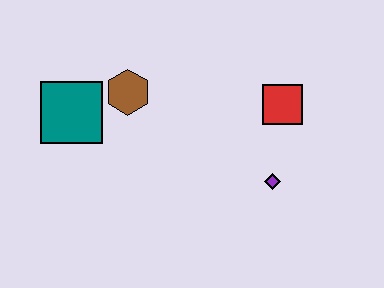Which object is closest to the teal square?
The brown hexagon is closest to the teal square.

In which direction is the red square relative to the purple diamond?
The red square is above the purple diamond.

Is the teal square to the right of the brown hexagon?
No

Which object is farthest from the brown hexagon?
The purple diamond is farthest from the brown hexagon.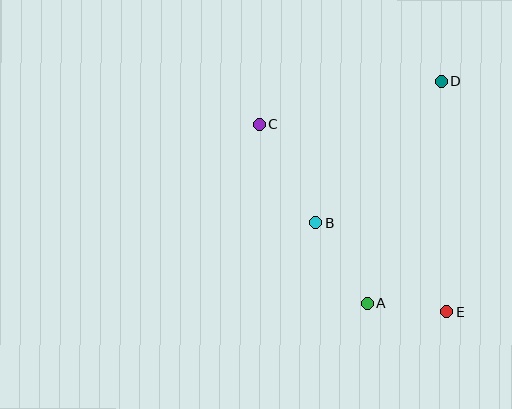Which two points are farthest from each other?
Points C and E are farthest from each other.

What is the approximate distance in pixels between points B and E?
The distance between B and E is approximately 158 pixels.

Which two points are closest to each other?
Points A and E are closest to each other.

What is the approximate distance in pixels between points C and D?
The distance between C and D is approximately 187 pixels.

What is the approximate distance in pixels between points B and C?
The distance between B and C is approximately 114 pixels.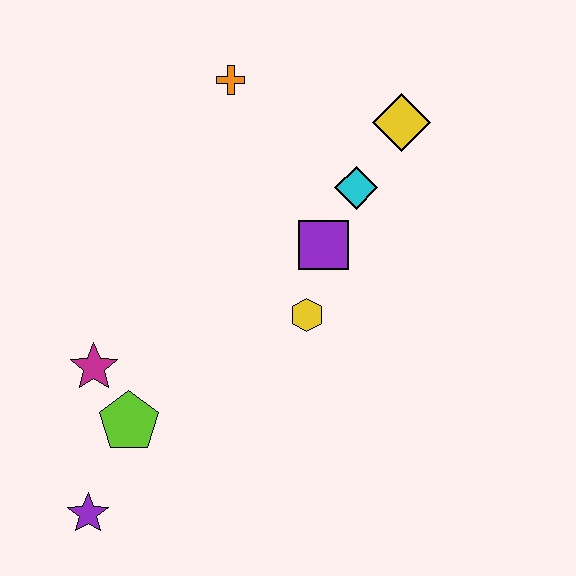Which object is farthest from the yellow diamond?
The purple star is farthest from the yellow diamond.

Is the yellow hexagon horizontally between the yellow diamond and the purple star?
Yes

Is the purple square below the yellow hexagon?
No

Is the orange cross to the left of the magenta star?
No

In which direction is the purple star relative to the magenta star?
The purple star is below the magenta star.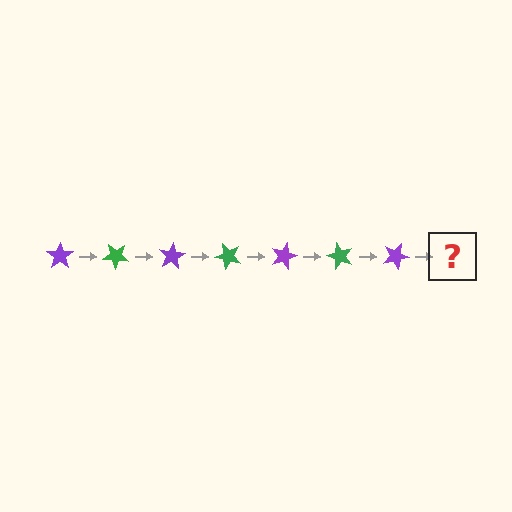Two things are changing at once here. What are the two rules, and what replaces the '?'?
The two rules are that it rotates 40 degrees each step and the color cycles through purple and green. The '?' should be a green star, rotated 280 degrees from the start.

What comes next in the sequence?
The next element should be a green star, rotated 280 degrees from the start.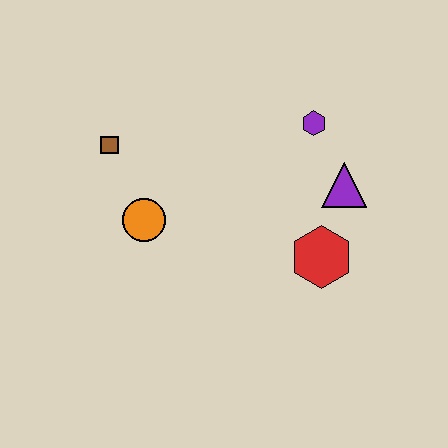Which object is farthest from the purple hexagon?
The brown square is farthest from the purple hexagon.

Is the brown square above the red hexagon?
Yes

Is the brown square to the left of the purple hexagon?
Yes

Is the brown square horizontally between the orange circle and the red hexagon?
No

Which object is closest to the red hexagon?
The purple triangle is closest to the red hexagon.